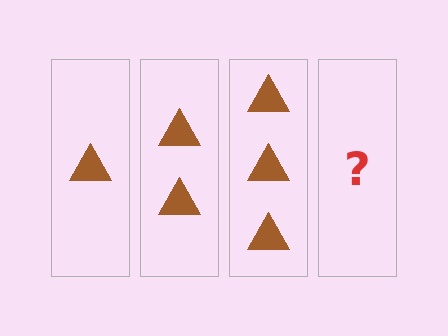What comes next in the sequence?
The next element should be 4 triangles.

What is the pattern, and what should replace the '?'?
The pattern is that each step adds one more triangle. The '?' should be 4 triangles.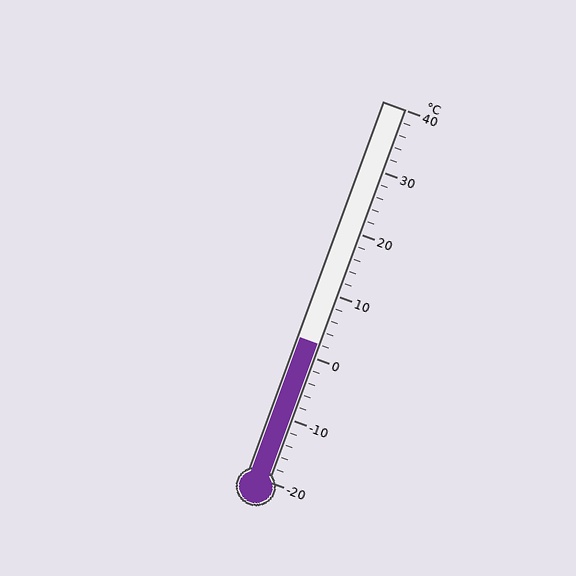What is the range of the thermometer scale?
The thermometer scale ranges from -20°C to 40°C.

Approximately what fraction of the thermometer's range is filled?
The thermometer is filled to approximately 35% of its range.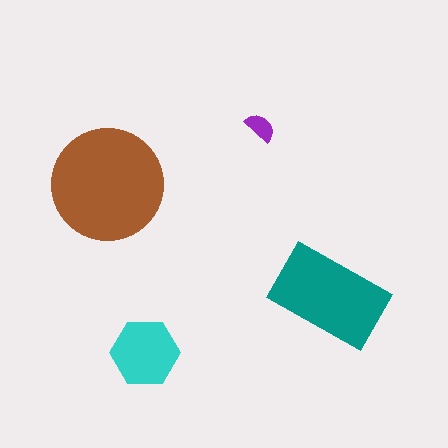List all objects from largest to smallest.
The brown circle, the teal rectangle, the cyan hexagon, the purple semicircle.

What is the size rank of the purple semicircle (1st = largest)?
4th.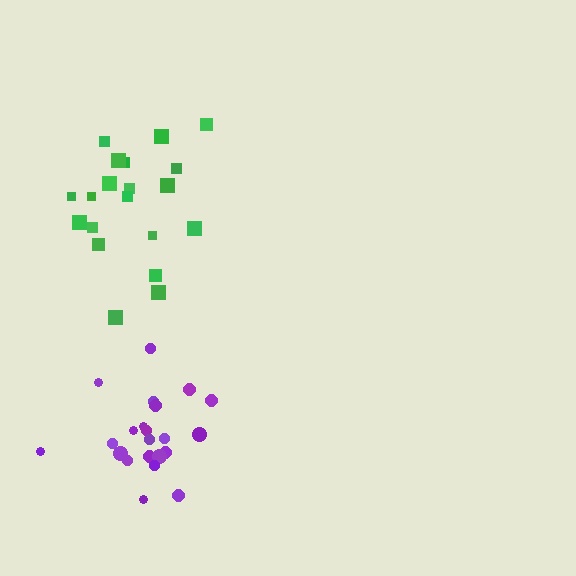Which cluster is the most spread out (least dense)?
Green.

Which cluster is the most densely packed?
Purple.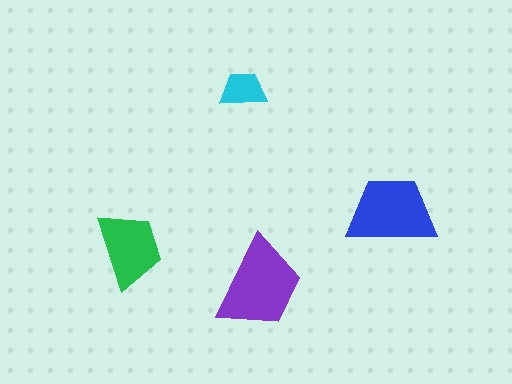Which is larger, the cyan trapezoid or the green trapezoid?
The green one.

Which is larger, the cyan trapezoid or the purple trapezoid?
The purple one.